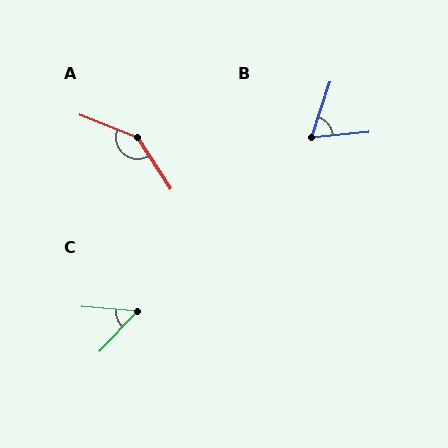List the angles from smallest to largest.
C (51°), B (66°), A (145°).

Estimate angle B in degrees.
Approximately 66 degrees.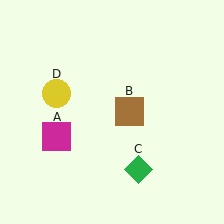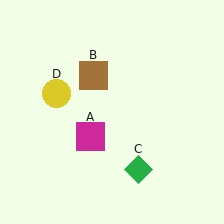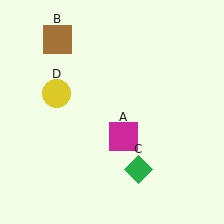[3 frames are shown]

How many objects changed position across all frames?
2 objects changed position: magenta square (object A), brown square (object B).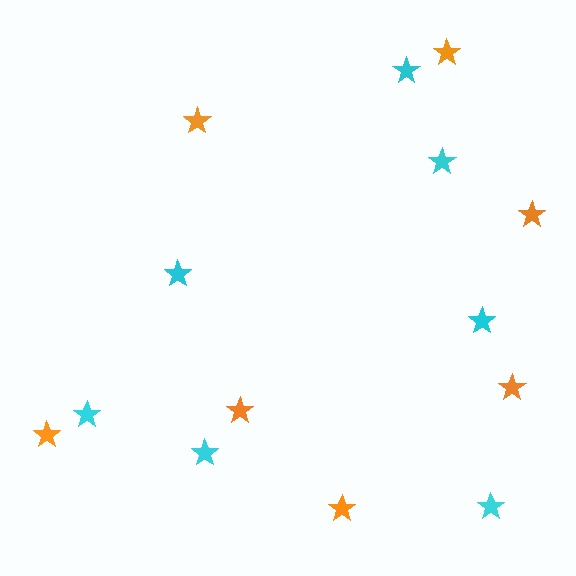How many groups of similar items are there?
There are 2 groups: one group of orange stars (7) and one group of cyan stars (7).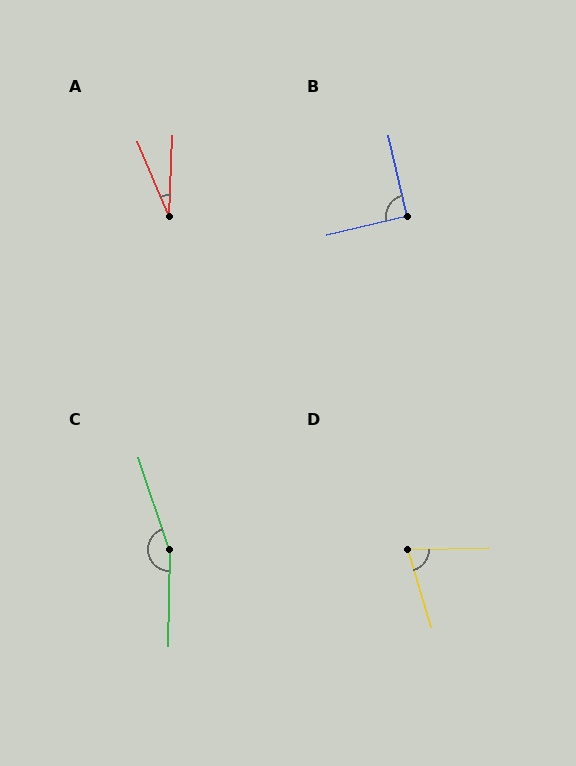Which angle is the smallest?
A, at approximately 25 degrees.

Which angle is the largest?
C, at approximately 160 degrees.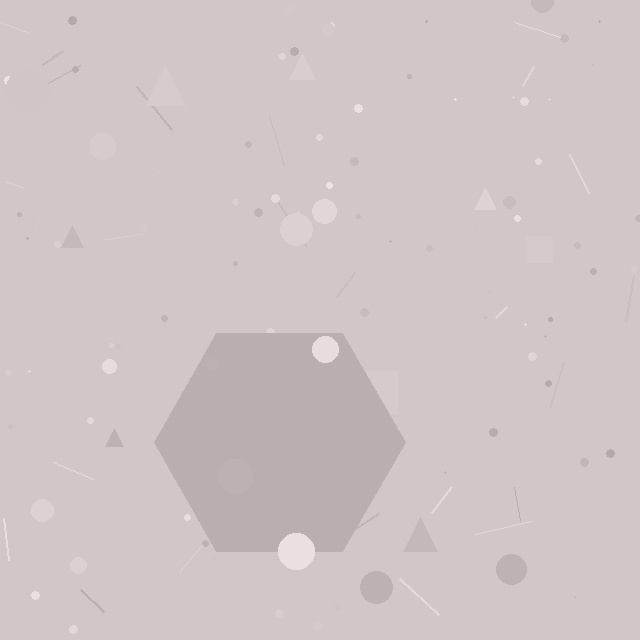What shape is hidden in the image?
A hexagon is hidden in the image.